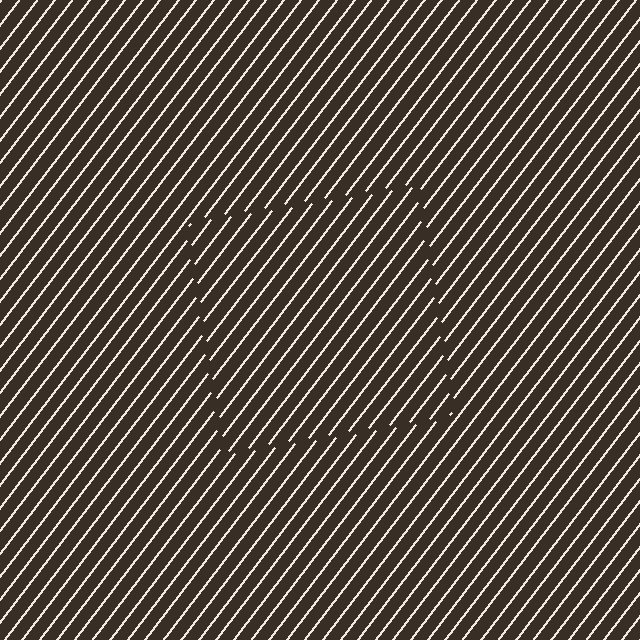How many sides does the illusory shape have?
4 sides — the line-ends trace a square.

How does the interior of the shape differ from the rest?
The interior of the shape contains the same grating, shifted by half a period — the contour is defined by the phase discontinuity where line-ends from the inner and outer gratings abut.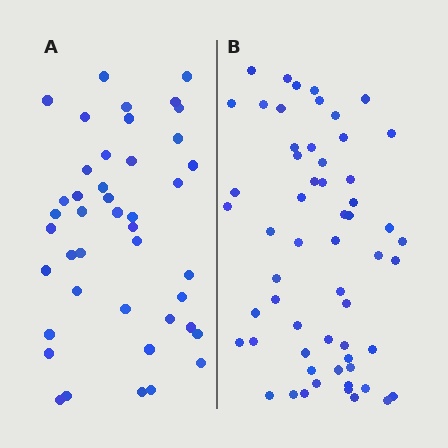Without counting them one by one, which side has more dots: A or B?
Region B (the right region) has more dots.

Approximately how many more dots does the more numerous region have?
Region B has approximately 15 more dots than region A.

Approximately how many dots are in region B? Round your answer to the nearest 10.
About 60 dots. (The exact count is 58, which rounds to 60.)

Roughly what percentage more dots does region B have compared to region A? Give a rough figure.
About 35% more.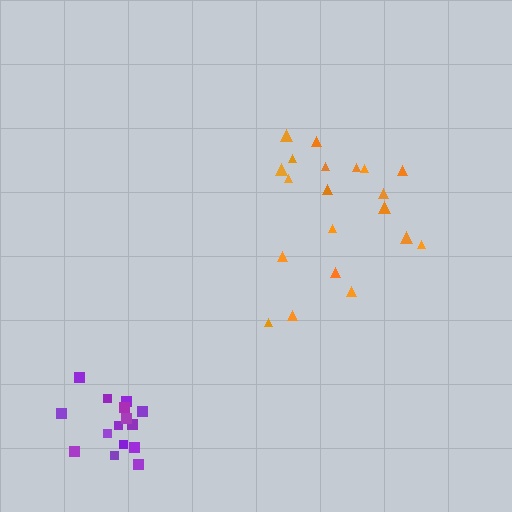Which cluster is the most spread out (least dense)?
Orange.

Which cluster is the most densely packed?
Purple.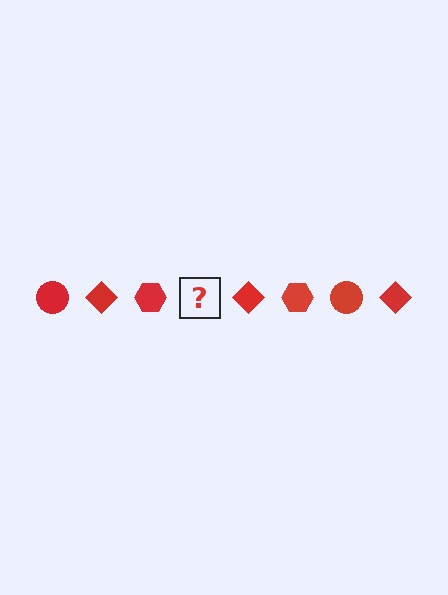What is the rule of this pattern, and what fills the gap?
The rule is that the pattern cycles through circle, diamond, hexagon shapes in red. The gap should be filled with a red circle.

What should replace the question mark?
The question mark should be replaced with a red circle.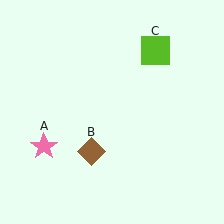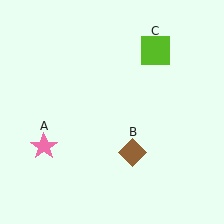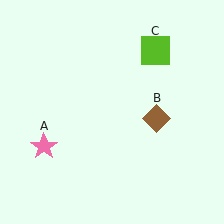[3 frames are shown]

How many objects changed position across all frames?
1 object changed position: brown diamond (object B).